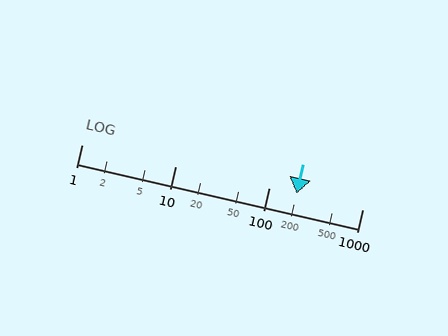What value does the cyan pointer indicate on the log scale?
The pointer indicates approximately 200.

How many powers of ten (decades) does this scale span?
The scale spans 3 decades, from 1 to 1000.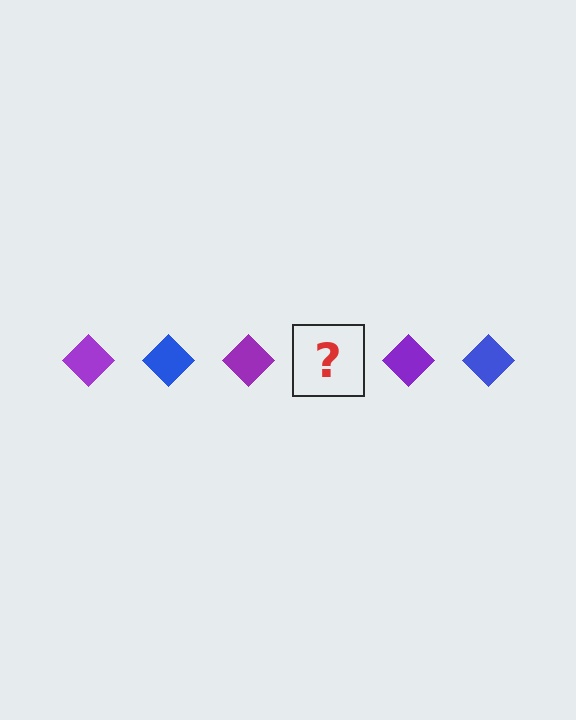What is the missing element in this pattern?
The missing element is a blue diamond.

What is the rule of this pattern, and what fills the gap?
The rule is that the pattern cycles through purple, blue diamonds. The gap should be filled with a blue diamond.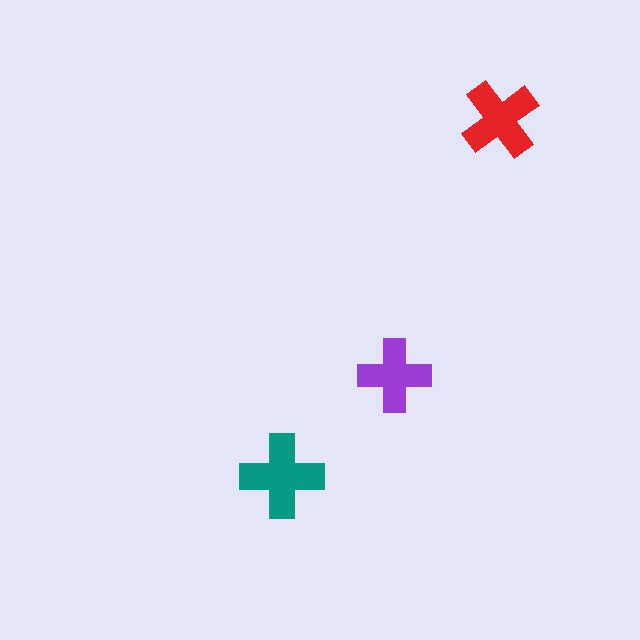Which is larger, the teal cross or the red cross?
The teal one.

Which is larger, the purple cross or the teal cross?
The teal one.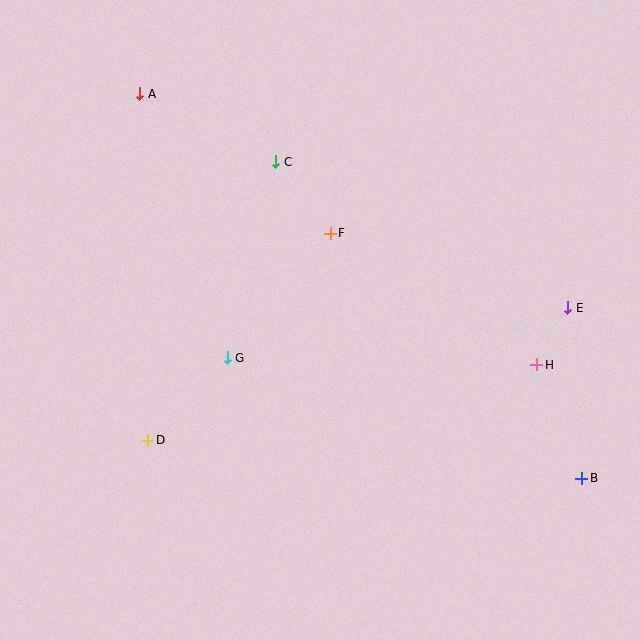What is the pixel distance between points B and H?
The distance between B and H is 122 pixels.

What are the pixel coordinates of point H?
Point H is at (537, 365).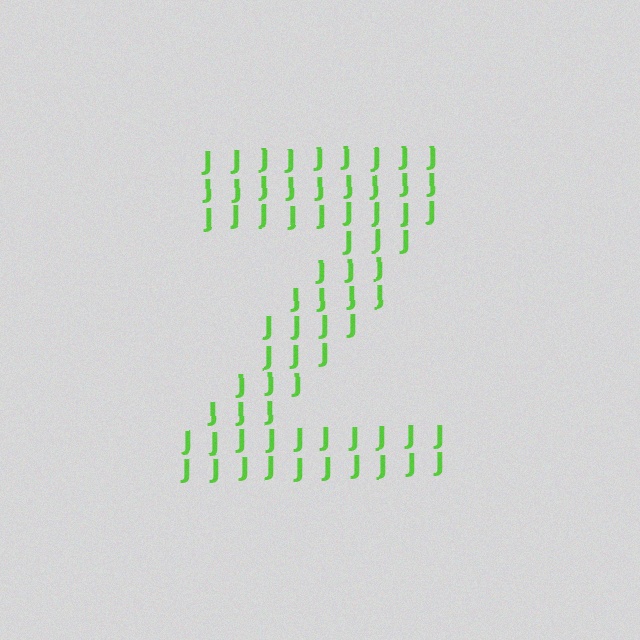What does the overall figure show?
The overall figure shows the letter Z.